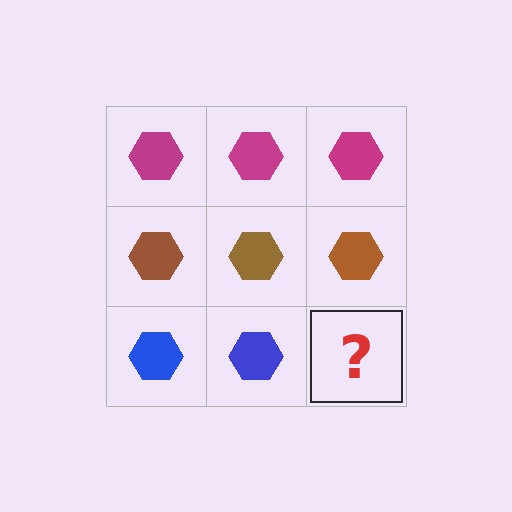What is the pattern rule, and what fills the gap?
The rule is that each row has a consistent color. The gap should be filled with a blue hexagon.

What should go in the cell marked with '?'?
The missing cell should contain a blue hexagon.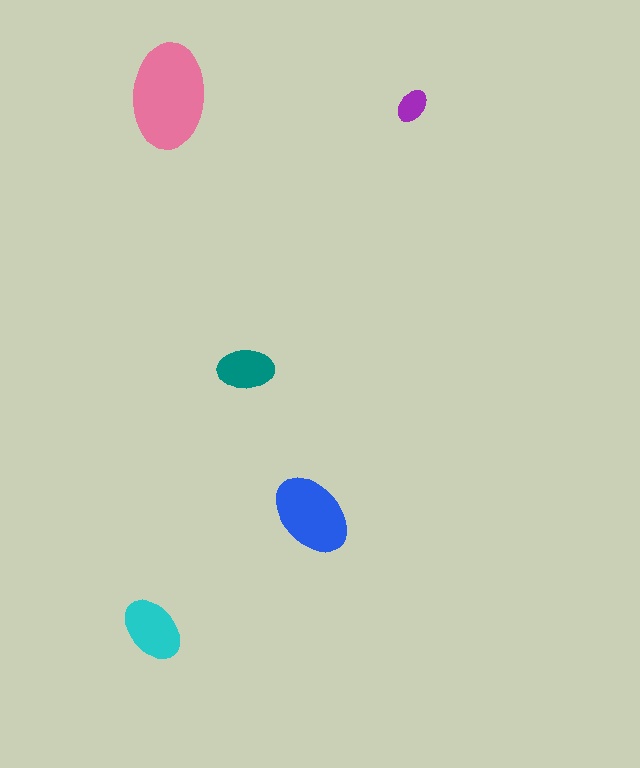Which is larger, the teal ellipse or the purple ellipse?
The teal one.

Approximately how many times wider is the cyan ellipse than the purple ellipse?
About 2 times wider.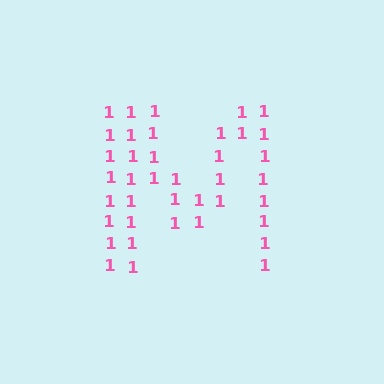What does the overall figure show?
The overall figure shows the letter M.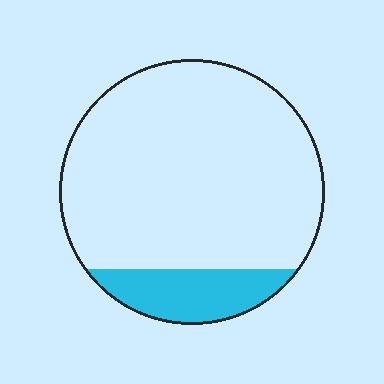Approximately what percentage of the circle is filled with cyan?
Approximately 15%.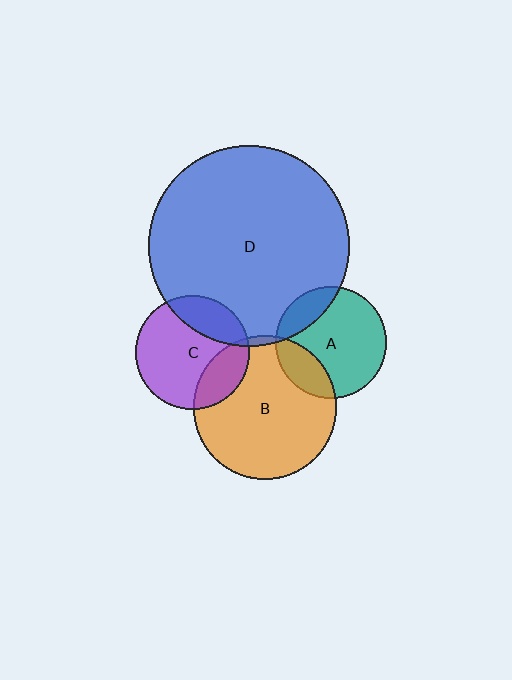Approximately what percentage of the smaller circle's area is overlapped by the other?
Approximately 20%.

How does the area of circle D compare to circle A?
Approximately 3.3 times.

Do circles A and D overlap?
Yes.